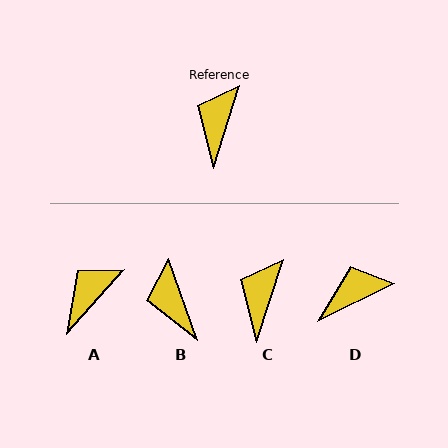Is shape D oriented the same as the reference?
No, it is off by about 46 degrees.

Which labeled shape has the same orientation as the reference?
C.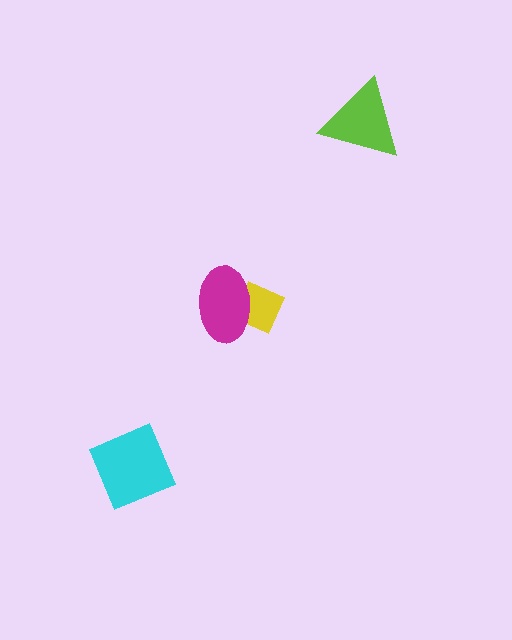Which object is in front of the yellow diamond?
The magenta ellipse is in front of the yellow diamond.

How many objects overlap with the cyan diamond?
0 objects overlap with the cyan diamond.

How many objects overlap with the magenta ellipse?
1 object overlaps with the magenta ellipse.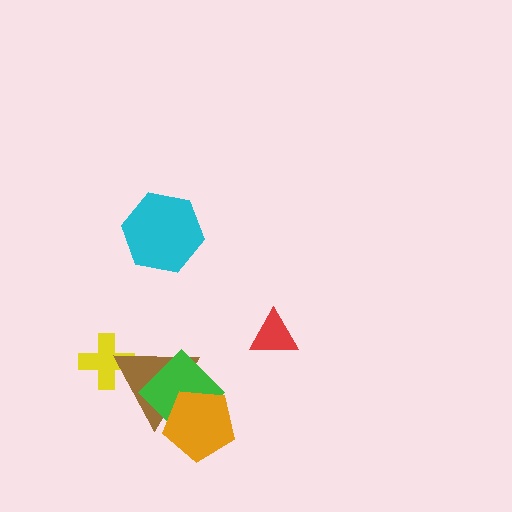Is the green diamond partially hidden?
Yes, it is partially covered by another shape.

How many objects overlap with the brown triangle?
3 objects overlap with the brown triangle.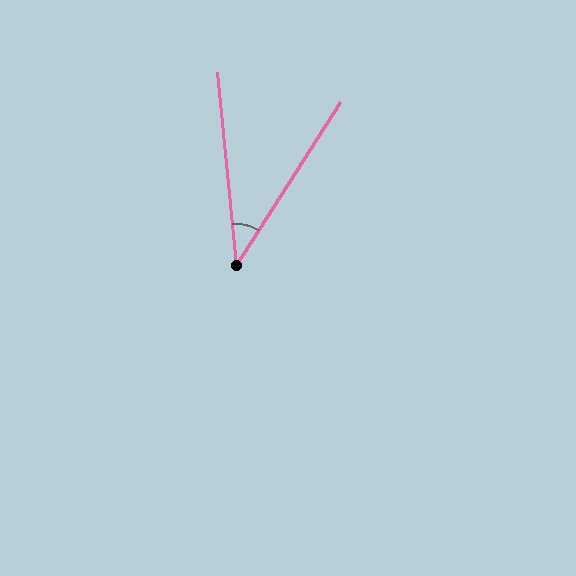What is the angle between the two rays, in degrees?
Approximately 38 degrees.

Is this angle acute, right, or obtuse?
It is acute.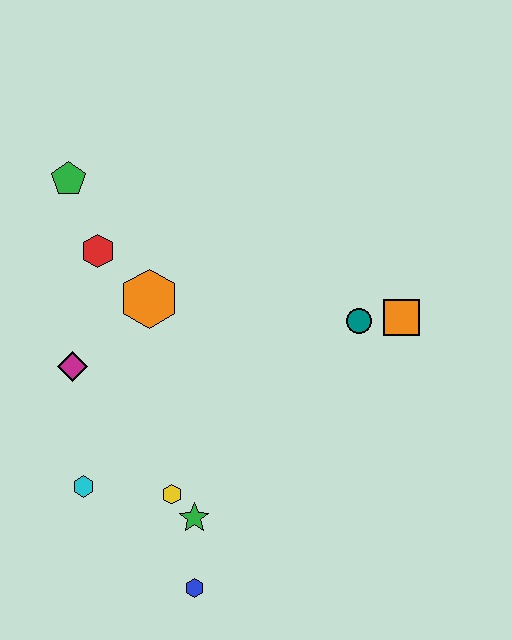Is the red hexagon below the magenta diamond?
No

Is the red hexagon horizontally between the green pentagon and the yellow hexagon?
Yes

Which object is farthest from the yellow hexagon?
The green pentagon is farthest from the yellow hexagon.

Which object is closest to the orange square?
The teal circle is closest to the orange square.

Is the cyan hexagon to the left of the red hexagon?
Yes